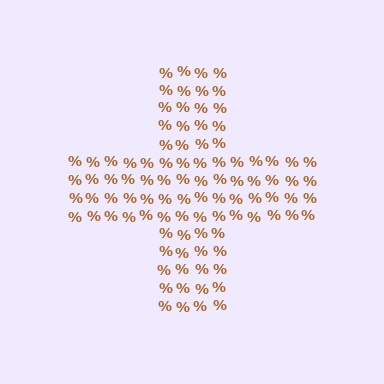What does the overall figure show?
The overall figure shows a cross.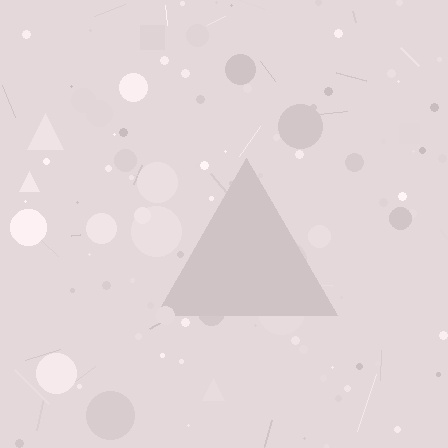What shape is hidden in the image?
A triangle is hidden in the image.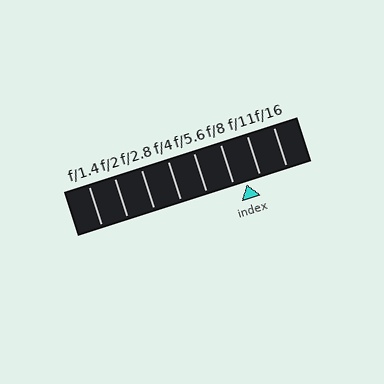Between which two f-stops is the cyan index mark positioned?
The index mark is between f/8 and f/11.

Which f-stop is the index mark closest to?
The index mark is closest to f/8.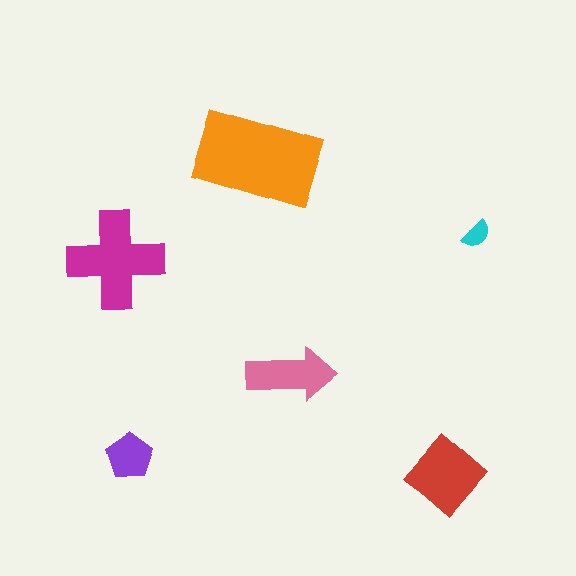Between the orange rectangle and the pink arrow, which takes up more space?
The orange rectangle.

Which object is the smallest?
The cyan semicircle.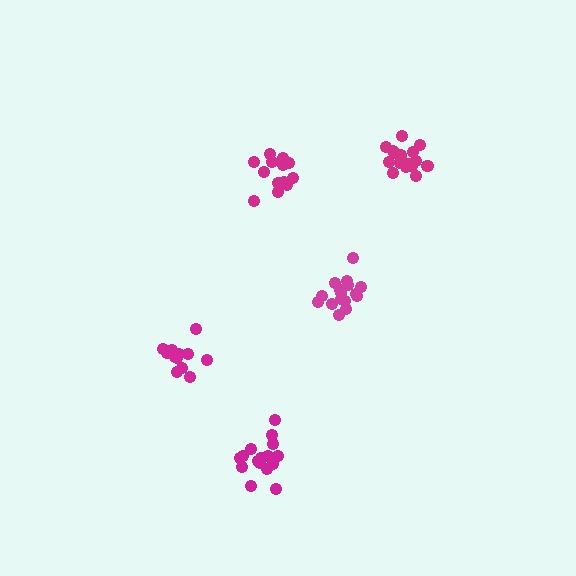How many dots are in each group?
Group 1: 16 dots, Group 2: 13 dots, Group 3: 18 dots, Group 4: 13 dots, Group 5: 16 dots (76 total).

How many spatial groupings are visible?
There are 5 spatial groupings.